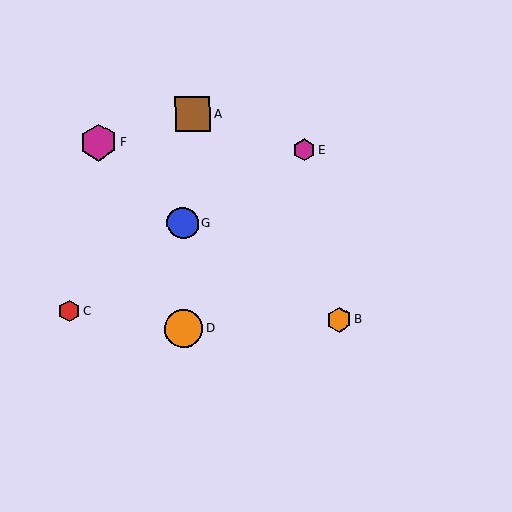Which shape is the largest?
The orange circle (labeled D) is the largest.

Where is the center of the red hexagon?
The center of the red hexagon is at (69, 311).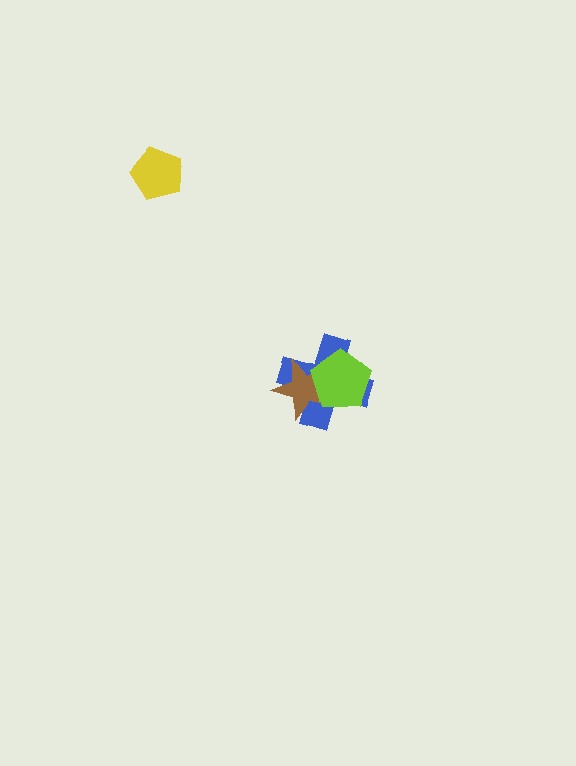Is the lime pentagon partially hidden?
No, no other shape covers it.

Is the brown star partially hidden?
Yes, it is partially covered by another shape.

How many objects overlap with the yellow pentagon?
0 objects overlap with the yellow pentagon.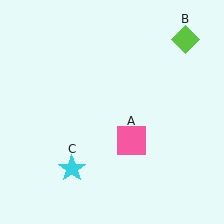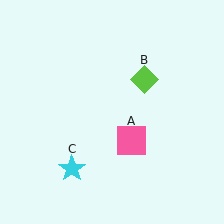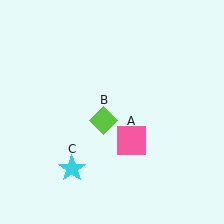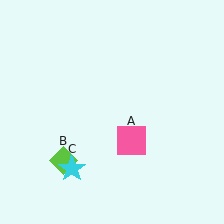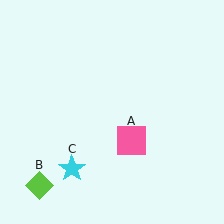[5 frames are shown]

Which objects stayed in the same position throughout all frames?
Pink square (object A) and cyan star (object C) remained stationary.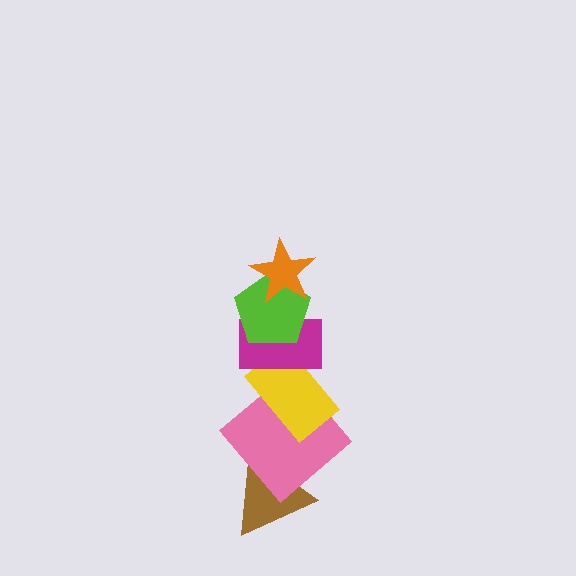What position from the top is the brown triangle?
The brown triangle is 6th from the top.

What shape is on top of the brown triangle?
The pink diamond is on top of the brown triangle.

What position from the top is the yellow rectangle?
The yellow rectangle is 4th from the top.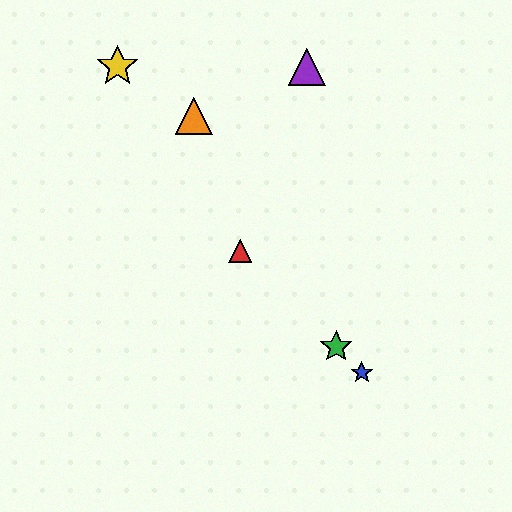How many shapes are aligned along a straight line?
3 shapes (the red triangle, the blue star, the green star) are aligned along a straight line.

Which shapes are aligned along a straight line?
The red triangle, the blue star, the green star are aligned along a straight line.